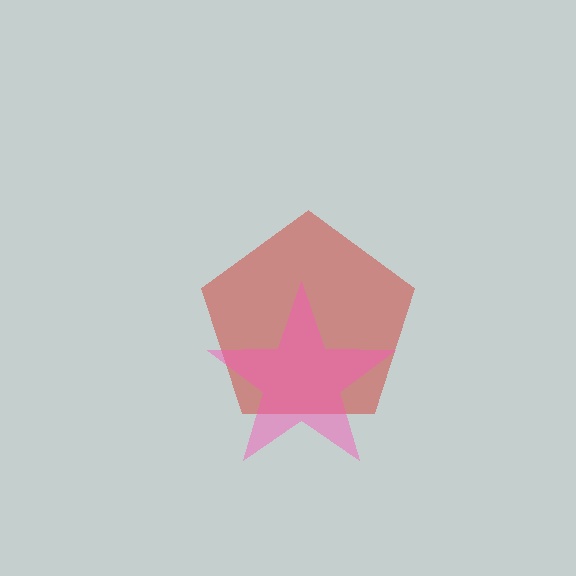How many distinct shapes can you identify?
There are 2 distinct shapes: a red pentagon, a pink star.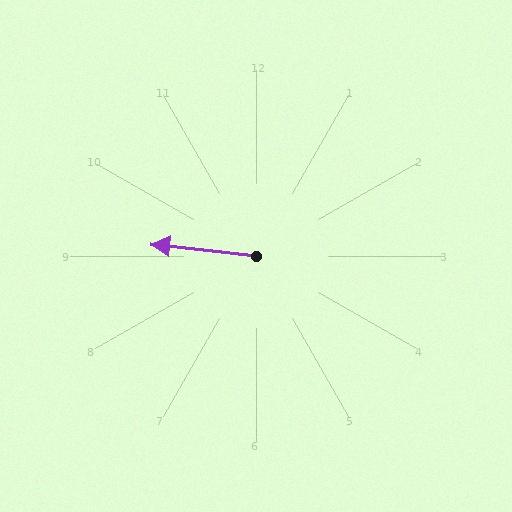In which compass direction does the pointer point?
West.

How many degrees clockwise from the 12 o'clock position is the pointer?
Approximately 276 degrees.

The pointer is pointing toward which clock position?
Roughly 9 o'clock.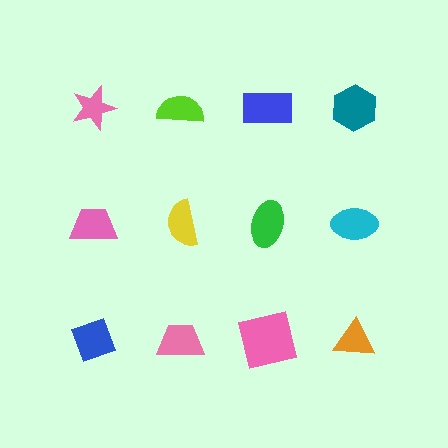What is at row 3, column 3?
A pink square.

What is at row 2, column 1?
A pink trapezoid.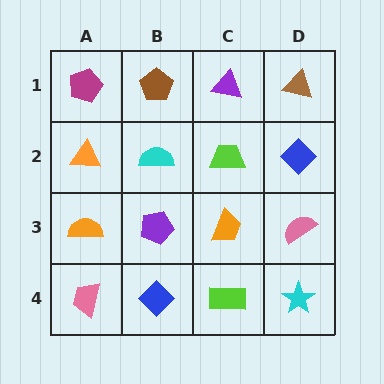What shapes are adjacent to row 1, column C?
A lime trapezoid (row 2, column C), a brown pentagon (row 1, column B), a brown triangle (row 1, column D).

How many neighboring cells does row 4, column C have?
3.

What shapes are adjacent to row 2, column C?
A purple triangle (row 1, column C), an orange trapezoid (row 3, column C), a cyan semicircle (row 2, column B), a blue diamond (row 2, column D).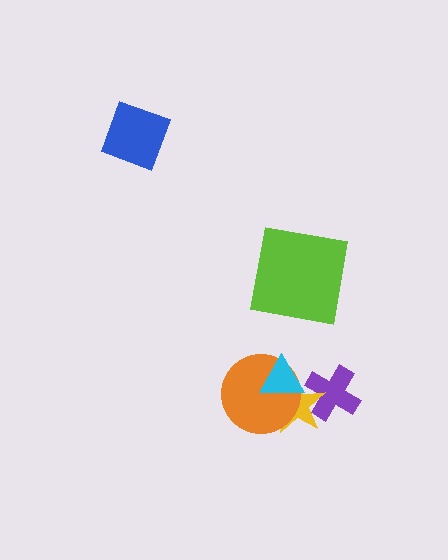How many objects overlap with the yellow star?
3 objects overlap with the yellow star.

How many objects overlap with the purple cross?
1 object overlaps with the purple cross.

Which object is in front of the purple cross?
The yellow star is in front of the purple cross.